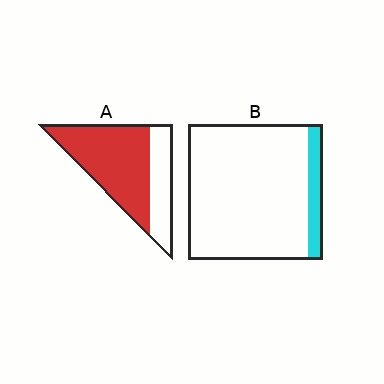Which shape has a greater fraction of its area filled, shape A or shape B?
Shape A.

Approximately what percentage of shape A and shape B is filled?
A is approximately 70% and B is approximately 10%.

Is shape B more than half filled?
No.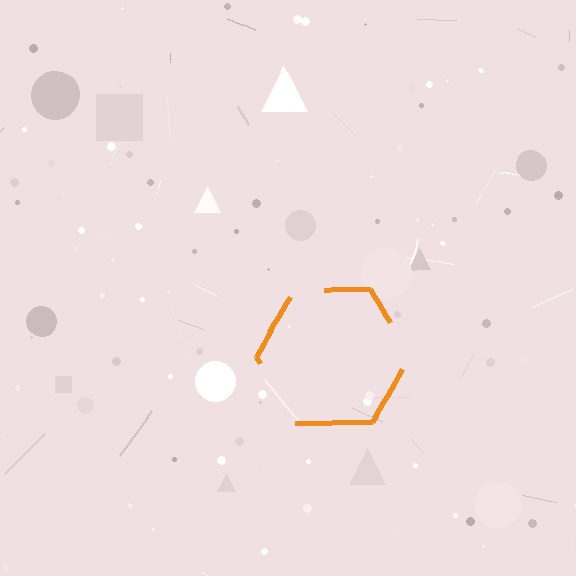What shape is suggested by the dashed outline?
The dashed outline suggests a hexagon.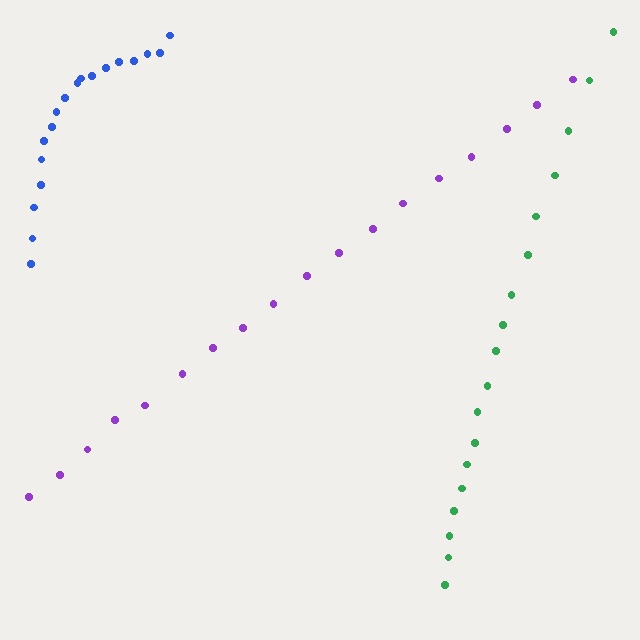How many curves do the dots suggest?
There are 3 distinct paths.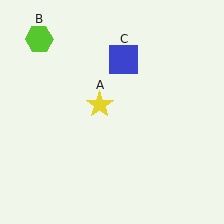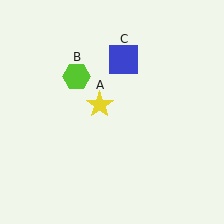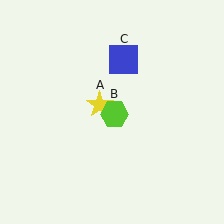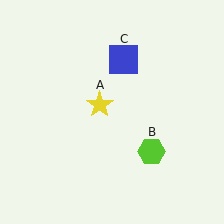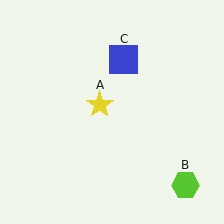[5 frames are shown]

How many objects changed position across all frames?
1 object changed position: lime hexagon (object B).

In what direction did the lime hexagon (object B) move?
The lime hexagon (object B) moved down and to the right.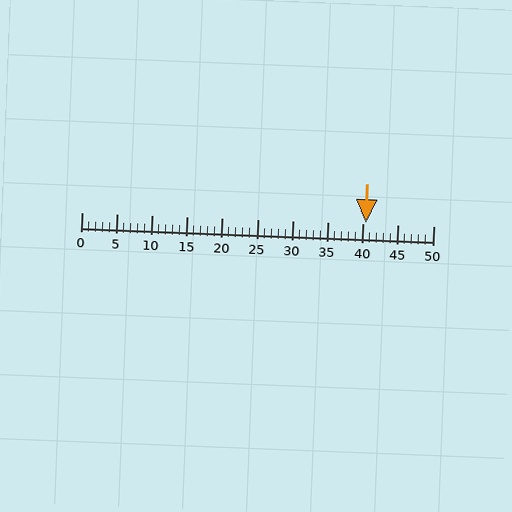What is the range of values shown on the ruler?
The ruler shows values from 0 to 50.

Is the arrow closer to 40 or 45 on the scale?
The arrow is closer to 40.